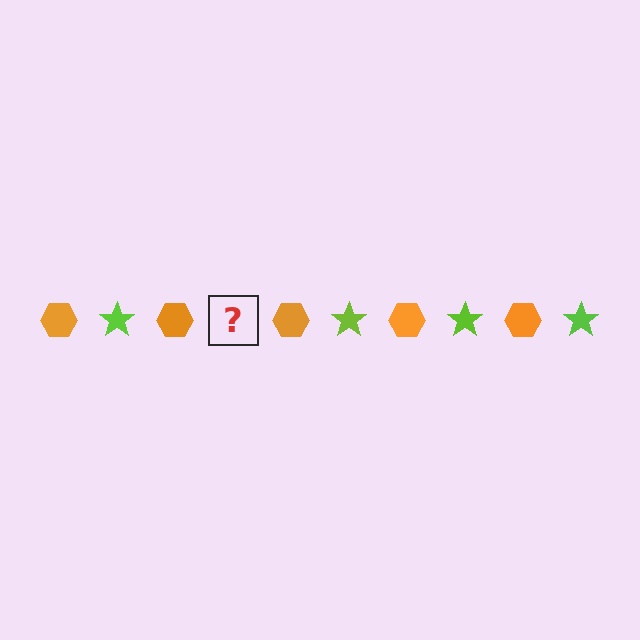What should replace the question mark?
The question mark should be replaced with a lime star.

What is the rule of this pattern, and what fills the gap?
The rule is that the pattern alternates between orange hexagon and lime star. The gap should be filled with a lime star.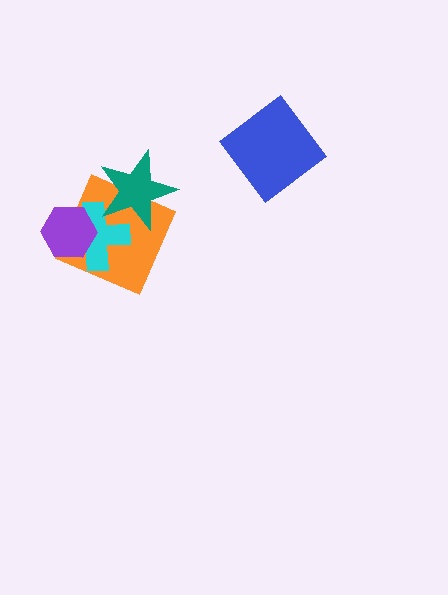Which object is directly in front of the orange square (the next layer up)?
The cyan cross is directly in front of the orange square.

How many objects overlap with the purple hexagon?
2 objects overlap with the purple hexagon.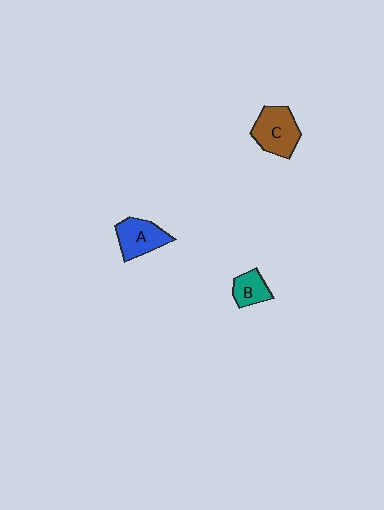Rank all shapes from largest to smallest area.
From largest to smallest: C (brown), A (blue), B (teal).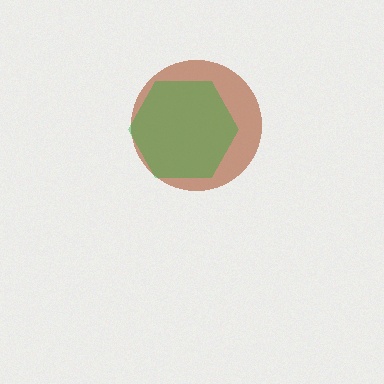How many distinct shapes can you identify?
There are 2 distinct shapes: a brown circle, a green hexagon.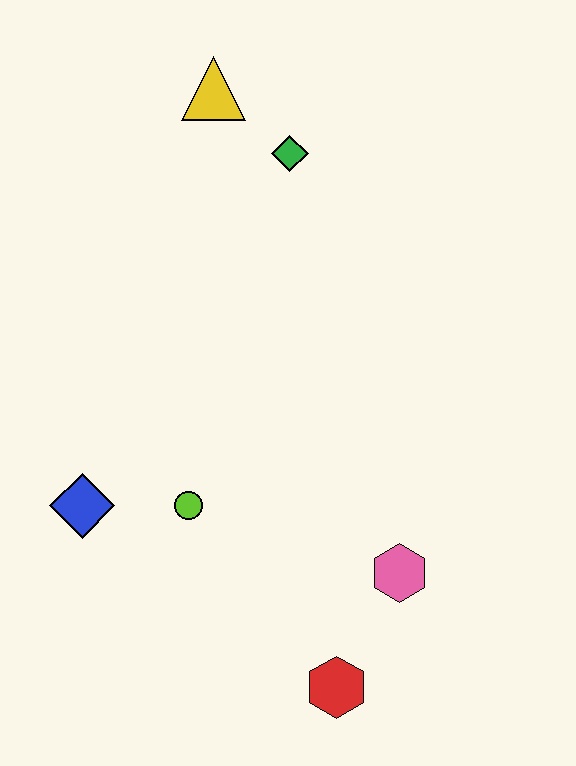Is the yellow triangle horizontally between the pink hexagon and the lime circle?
Yes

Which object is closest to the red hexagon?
The pink hexagon is closest to the red hexagon.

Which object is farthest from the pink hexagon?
The yellow triangle is farthest from the pink hexagon.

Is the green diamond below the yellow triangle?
Yes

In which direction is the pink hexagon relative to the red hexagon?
The pink hexagon is above the red hexagon.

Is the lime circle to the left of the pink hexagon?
Yes